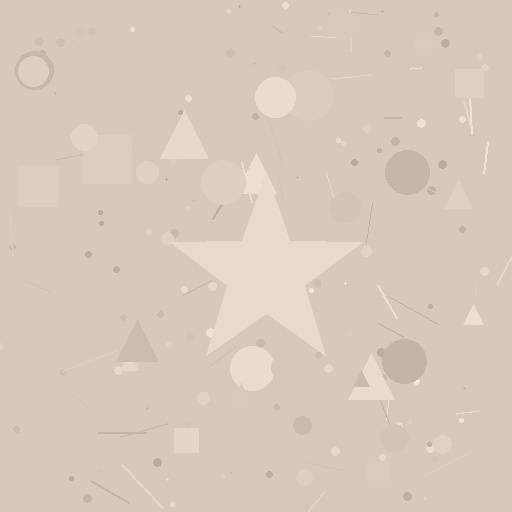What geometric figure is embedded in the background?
A star is embedded in the background.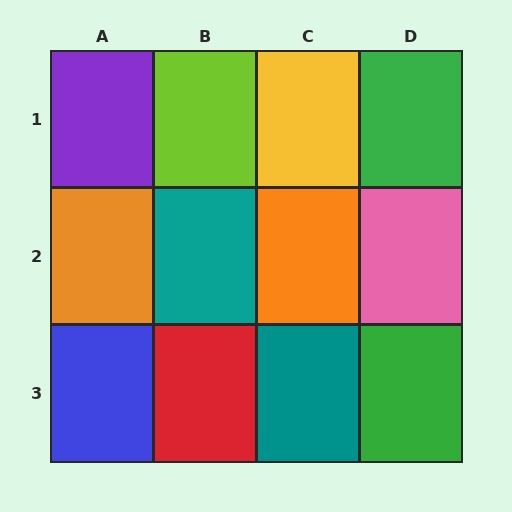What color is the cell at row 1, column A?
Purple.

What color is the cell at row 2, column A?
Orange.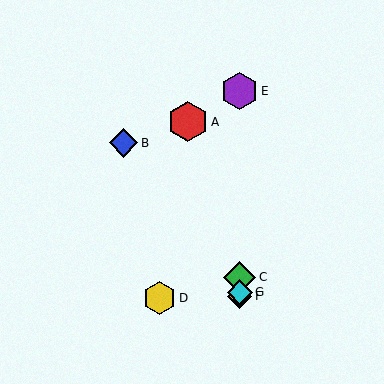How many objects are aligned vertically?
4 objects (C, E, F, G) are aligned vertically.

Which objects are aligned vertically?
Objects C, E, F, G are aligned vertically.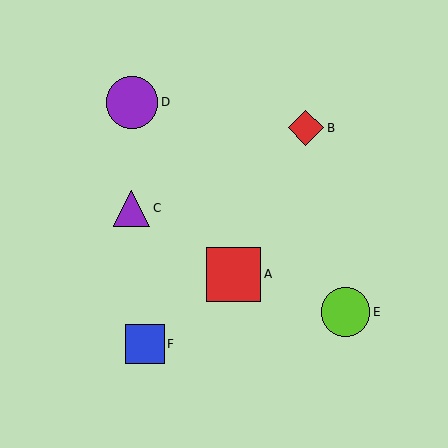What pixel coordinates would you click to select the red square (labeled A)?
Click at (233, 274) to select the red square A.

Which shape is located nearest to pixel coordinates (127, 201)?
The purple triangle (labeled C) at (132, 208) is nearest to that location.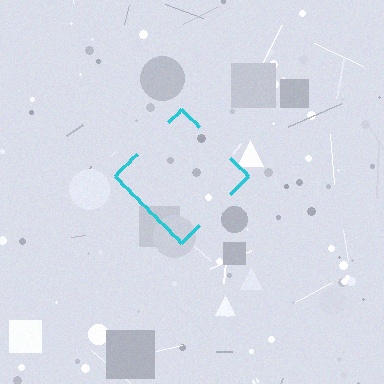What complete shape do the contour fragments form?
The contour fragments form a diamond.